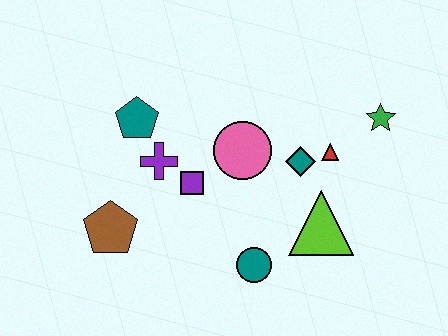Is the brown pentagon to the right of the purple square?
No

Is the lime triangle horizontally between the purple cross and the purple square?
No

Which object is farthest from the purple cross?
The green star is farthest from the purple cross.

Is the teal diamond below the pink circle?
Yes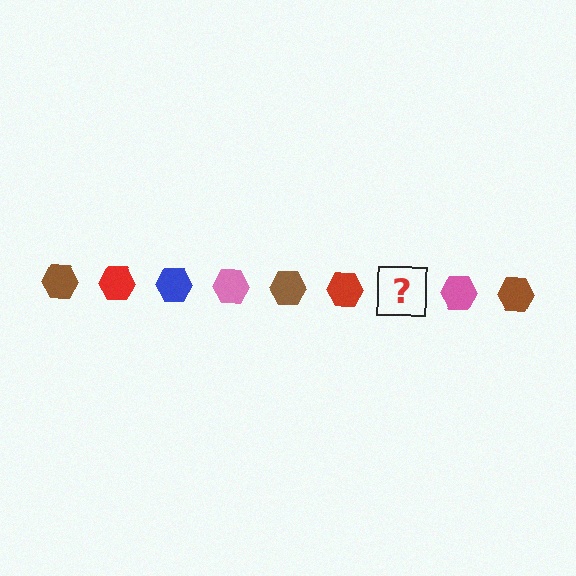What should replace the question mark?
The question mark should be replaced with a blue hexagon.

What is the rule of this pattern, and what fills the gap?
The rule is that the pattern cycles through brown, red, blue, pink hexagons. The gap should be filled with a blue hexagon.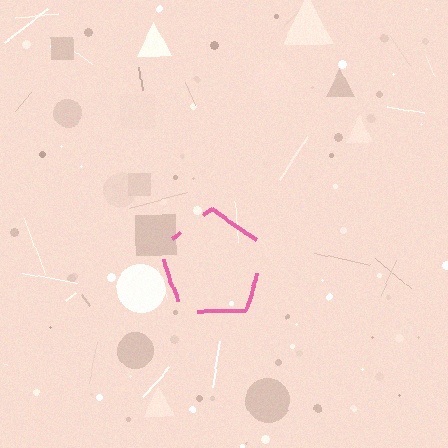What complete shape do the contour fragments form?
The contour fragments form a pentagon.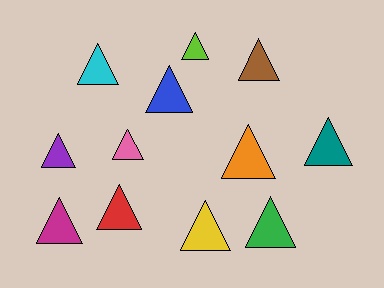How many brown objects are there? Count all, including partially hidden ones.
There is 1 brown object.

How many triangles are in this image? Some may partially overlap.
There are 12 triangles.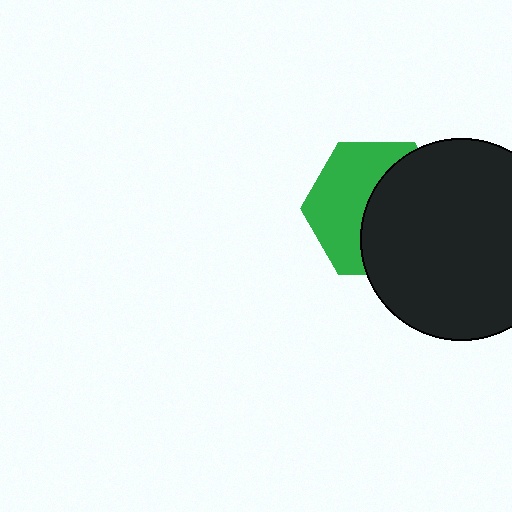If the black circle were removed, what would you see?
You would see the complete green hexagon.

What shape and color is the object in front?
The object in front is a black circle.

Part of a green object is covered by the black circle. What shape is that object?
It is a hexagon.